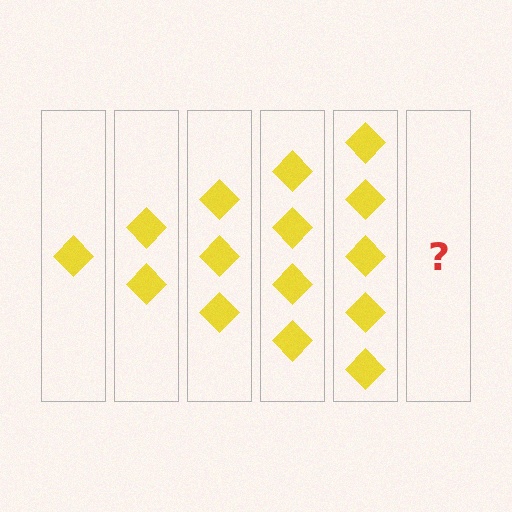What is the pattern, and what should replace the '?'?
The pattern is that each step adds one more diamond. The '?' should be 6 diamonds.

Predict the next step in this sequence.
The next step is 6 diamonds.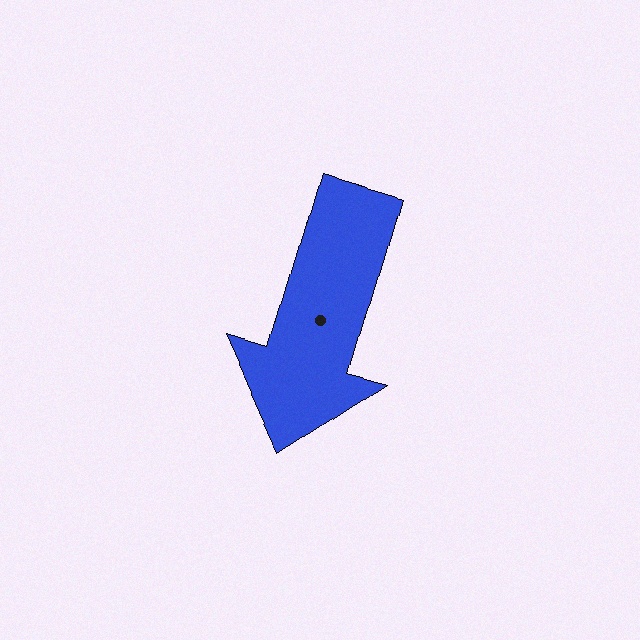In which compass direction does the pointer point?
South.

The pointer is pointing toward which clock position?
Roughly 7 o'clock.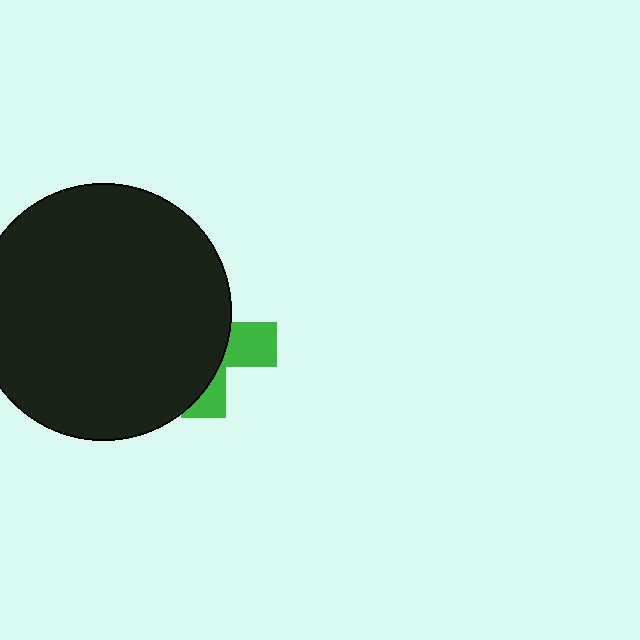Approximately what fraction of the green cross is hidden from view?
Roughly 69% of the green cross is hidden behind the black circle.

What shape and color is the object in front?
The object in front is a black circle.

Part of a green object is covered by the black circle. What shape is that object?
It is a cross.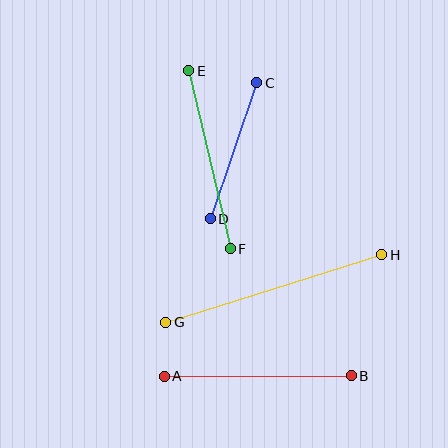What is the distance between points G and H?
The distance is approximately 226 pixels.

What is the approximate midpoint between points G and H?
The midpoint is at approximately (274, 289) pixels.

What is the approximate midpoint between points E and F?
The midpoint is at approximately (209, 160) pixels.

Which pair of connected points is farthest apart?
Points G and H are farthest apart.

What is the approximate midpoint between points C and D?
The midpoint is at approximately (234, 151) pixels.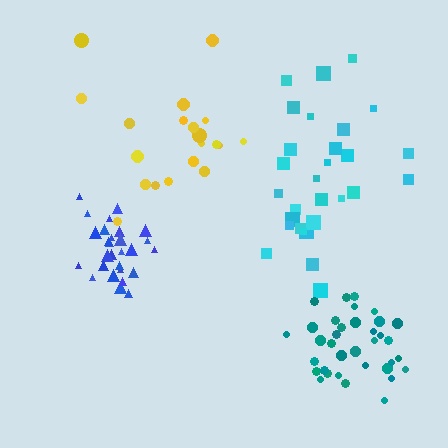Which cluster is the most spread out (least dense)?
Cyan.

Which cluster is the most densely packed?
Blue.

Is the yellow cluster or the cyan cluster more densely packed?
Yellow.